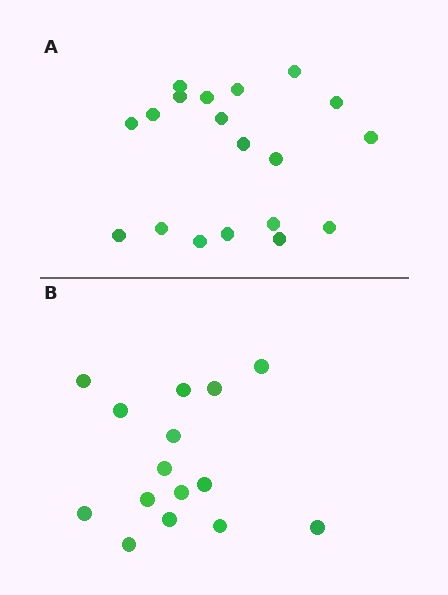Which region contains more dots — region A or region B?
Region A (the top region) has more dots.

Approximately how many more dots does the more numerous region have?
Region A has about 4 more dots than region B.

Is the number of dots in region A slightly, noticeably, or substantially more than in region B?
Region A has noticeably more, but not dramatically so. The ratio is roughly 1.3 to 1.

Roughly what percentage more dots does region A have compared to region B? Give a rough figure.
About 25% more.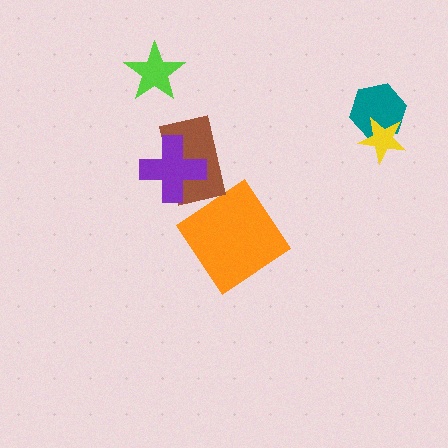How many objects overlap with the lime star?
0 objects overlap with the lime star.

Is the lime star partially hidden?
No, no other shape covers it.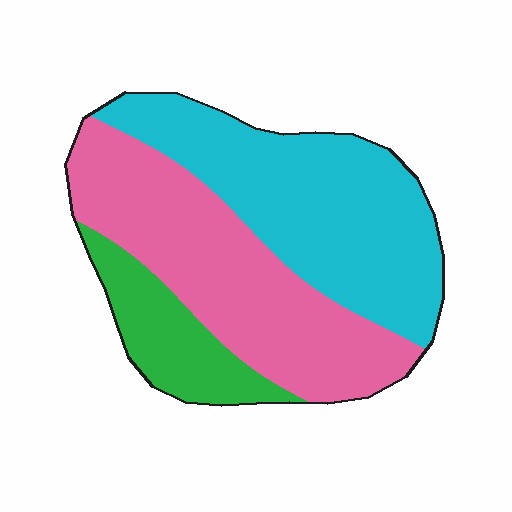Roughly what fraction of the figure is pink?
Pink covers around 40% of the figure.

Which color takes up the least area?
Green, at roughly 15%.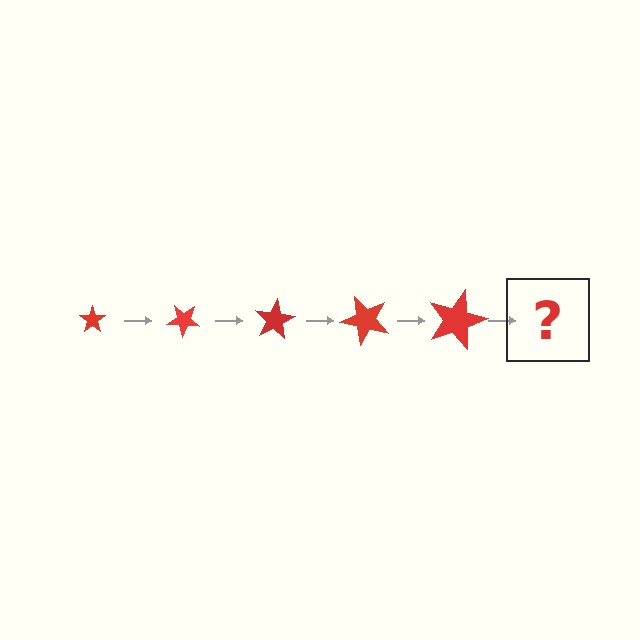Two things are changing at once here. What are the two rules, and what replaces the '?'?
The two rules are that the star grows larger each step and it rotates 40 degrees each step. The '?' should be a star, larger than the previous one and rotated 200 degrees from the start.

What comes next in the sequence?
The next element should be a star, larger than the previous one and rotated 200 degrees from the start.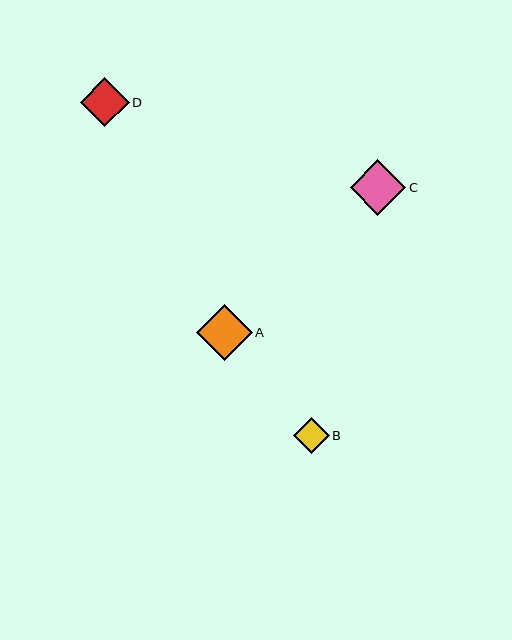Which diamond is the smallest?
Diamond B is the smallest with a size of approximately 36 pixels.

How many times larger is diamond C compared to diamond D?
Diamond C is approximately 1.1 times the size of diamond D.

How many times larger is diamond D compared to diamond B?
Diamond D is approximately 1.3 times the size of diamond B.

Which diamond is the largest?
Diamond A is the largest with a size of approximately 56 pixels.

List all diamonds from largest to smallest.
From largest to smallest: A, C, D, B.